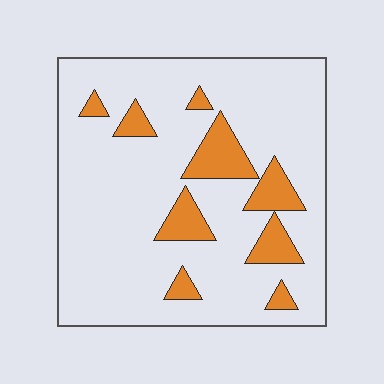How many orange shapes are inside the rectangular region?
9.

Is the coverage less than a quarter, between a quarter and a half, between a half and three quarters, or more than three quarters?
Less than a quarter.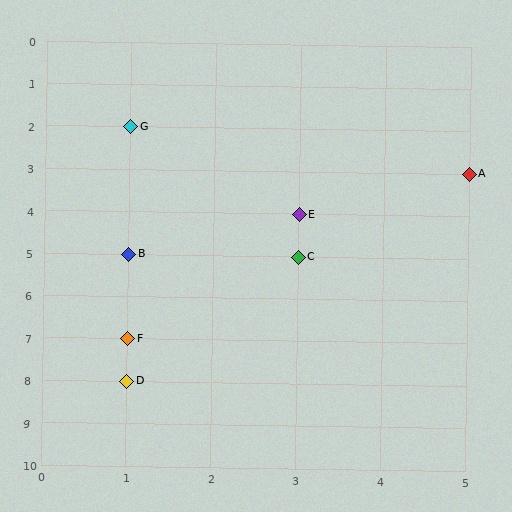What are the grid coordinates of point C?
Point C is at grid coordinates (3, 5).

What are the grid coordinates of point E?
Point E is at grid coordinates (3, 4).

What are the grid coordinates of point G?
Point G is at grid coordinates (1, 2).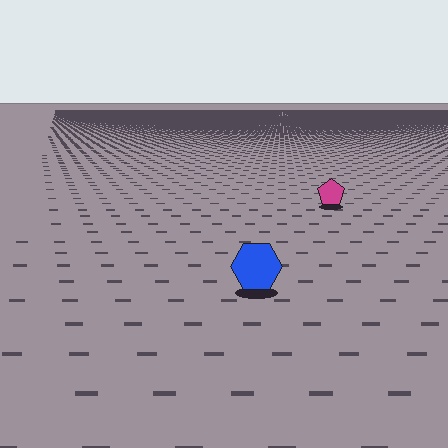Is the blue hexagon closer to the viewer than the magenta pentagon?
Yes. The blue hexagon is closer — you can tell from the texture gradient: the ground texture is coarser near it.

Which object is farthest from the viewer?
The magenta pentagon is farthest from the viewer. It appears smaller and the ground texture around it is denser.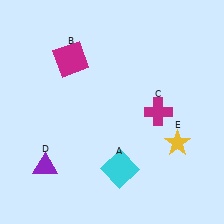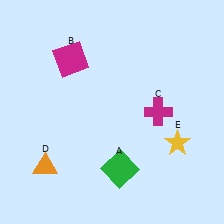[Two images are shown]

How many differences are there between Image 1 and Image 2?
There are 2 differences between the two images.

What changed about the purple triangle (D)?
In Image 1, D is purple. In Image 2, it changed to orange.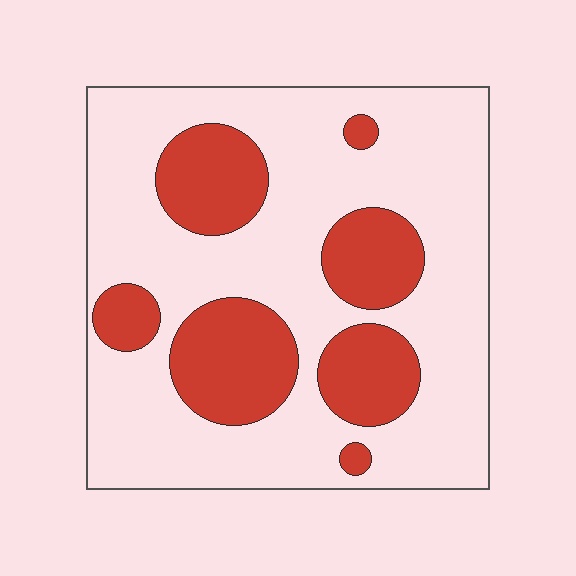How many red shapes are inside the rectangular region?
7.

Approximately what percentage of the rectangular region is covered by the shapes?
Approximately 30%.